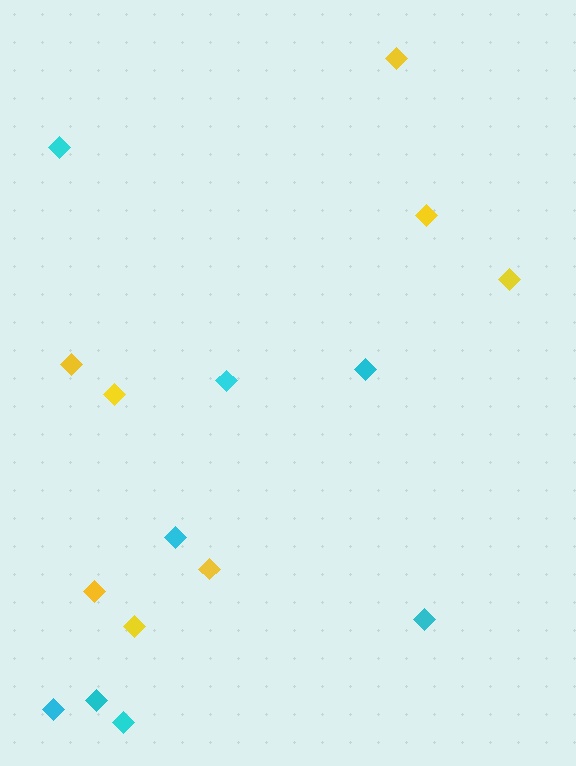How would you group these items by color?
There are 2 groups: one group of cyan diamonds (8) and one group of yellow diamonds (8).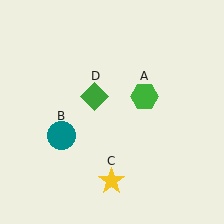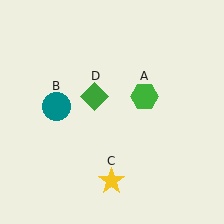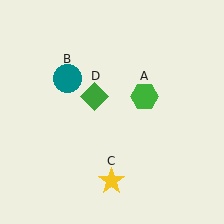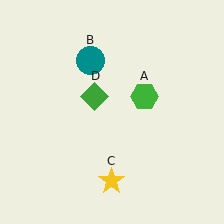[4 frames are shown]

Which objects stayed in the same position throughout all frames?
Green hexagon (object A) and yellow star (object C) and green diamond (object D) remained stationary.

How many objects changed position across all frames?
1 object changed position: teal circle (object B).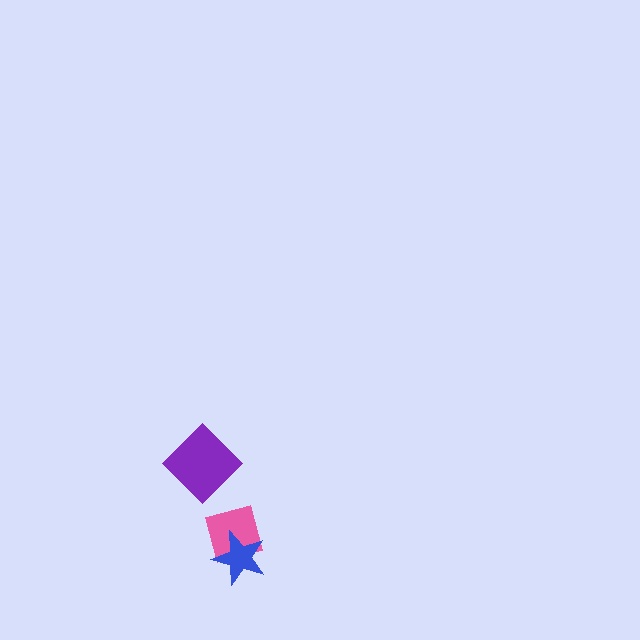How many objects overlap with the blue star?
1 object overlaps with the blue star.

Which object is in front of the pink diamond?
The blue star is in front of the pink diamond.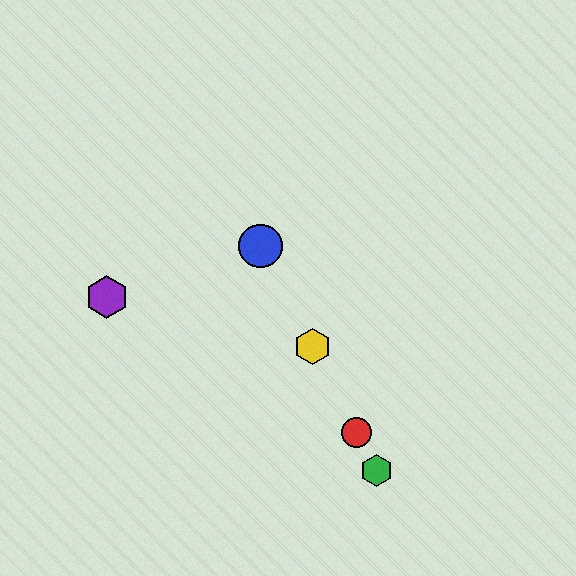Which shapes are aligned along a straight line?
The red circle, the blue circle, the green hexagon, the yellow hexagon are aligned along a straight line.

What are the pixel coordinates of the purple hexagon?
The purple hexagon is at (107, 297).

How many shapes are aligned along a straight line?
4 shapes (the red circle, the blue circle, the green hexagon, the yellow hexagon) are aligned along a straight line.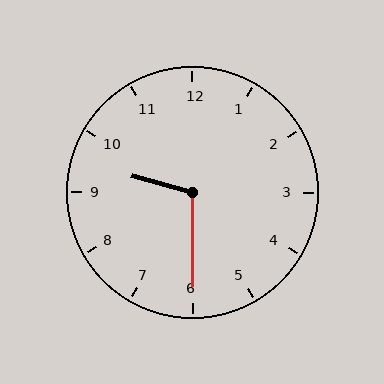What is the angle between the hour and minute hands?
Approximately 105 degrees.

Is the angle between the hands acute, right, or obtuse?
It is obtuse.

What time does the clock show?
9:30.